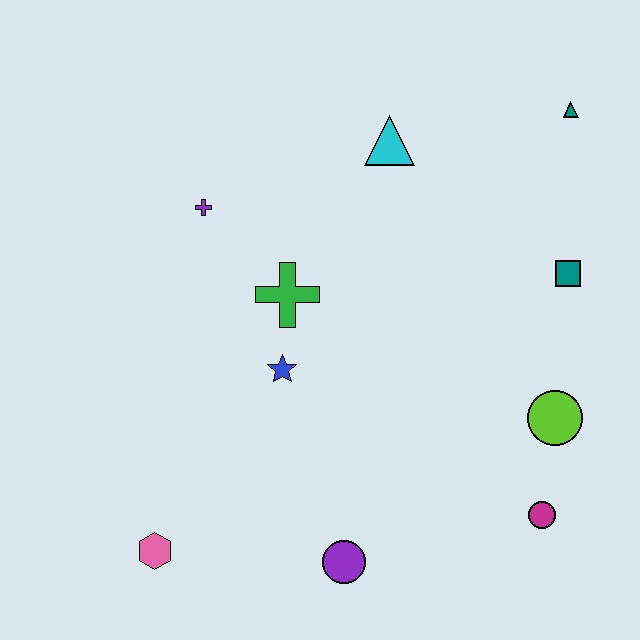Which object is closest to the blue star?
The green cross is closest to the blue star.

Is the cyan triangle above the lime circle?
Yes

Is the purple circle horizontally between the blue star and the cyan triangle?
Yes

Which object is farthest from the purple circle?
The teal triangle is farthest from the purple circle.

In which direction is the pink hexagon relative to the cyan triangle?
The pink hexagon is below the cyan triangle.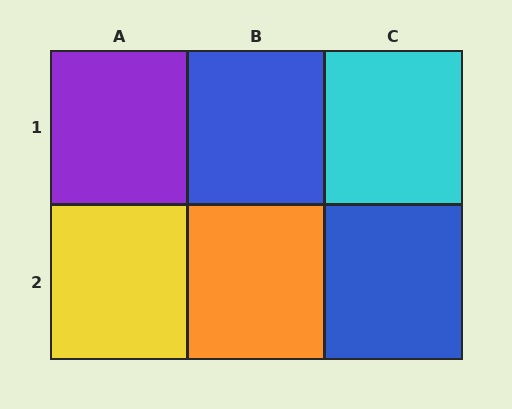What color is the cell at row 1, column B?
Blue.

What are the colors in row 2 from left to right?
Yellow, orange, blue.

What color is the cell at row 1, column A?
Purple.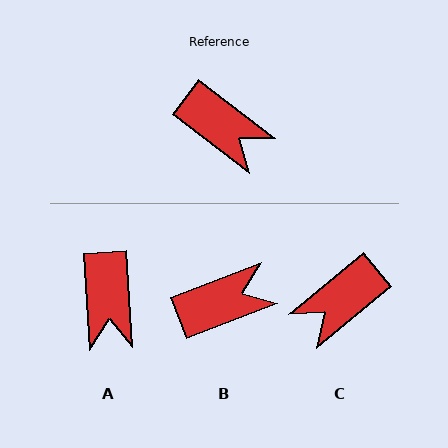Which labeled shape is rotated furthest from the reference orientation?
C, about 104 degrees away.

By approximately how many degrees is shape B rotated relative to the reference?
Approximately 58 degrees counter-clockwise.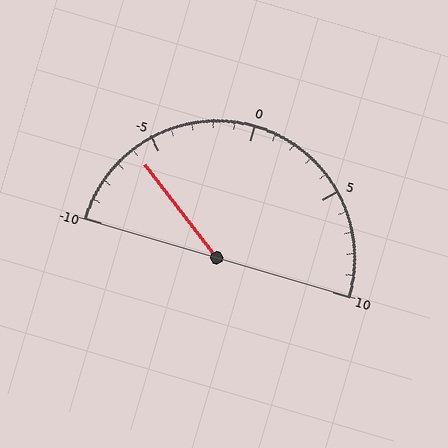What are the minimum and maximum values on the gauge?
The gauge ranges from -10 to 10.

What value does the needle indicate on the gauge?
The needle indicates approximately -6.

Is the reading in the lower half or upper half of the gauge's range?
The reading is in the lower half of the range (-10 to 10).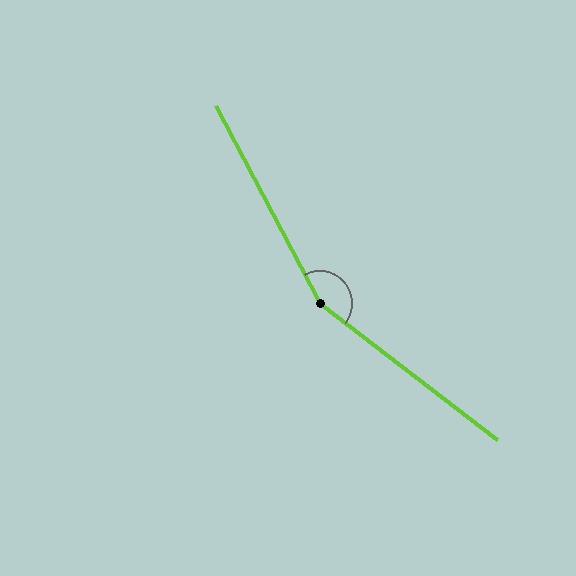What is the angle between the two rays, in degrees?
Approximately 155 degrees.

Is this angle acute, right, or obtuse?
It is obtuse.